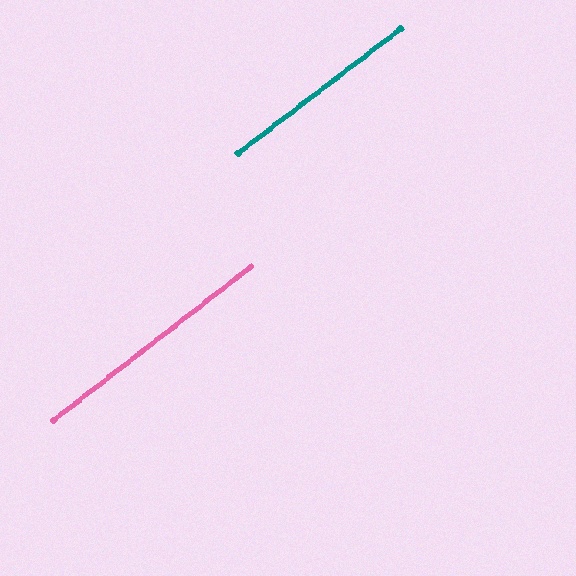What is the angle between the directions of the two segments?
Approximately 1 degree.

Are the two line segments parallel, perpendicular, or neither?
Parallel — their directions differ by only 0.6°.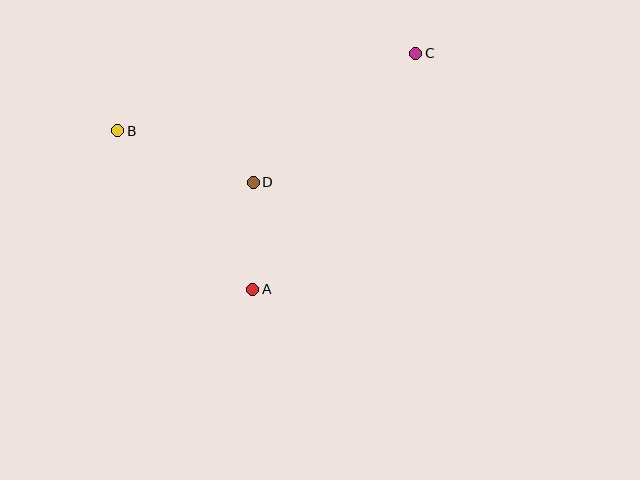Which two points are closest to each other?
Points A and D are closest to each other.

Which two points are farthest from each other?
Points B and C are farthest from each other.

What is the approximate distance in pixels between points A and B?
The distance between A and B is approximately 208 pixels.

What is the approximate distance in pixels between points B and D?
The distance between B and D is approximately 145 pixels.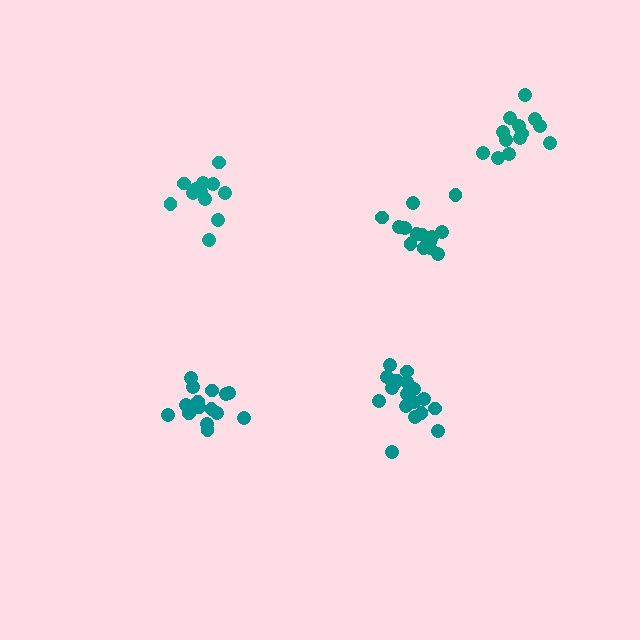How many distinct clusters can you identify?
There are 5 distinct clusters.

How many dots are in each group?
Group 1: 19 dots, Group 2: 13 dots, Group 3: 15 dots, Group 4: 13 dots, Group 5: 14 dots (74 total).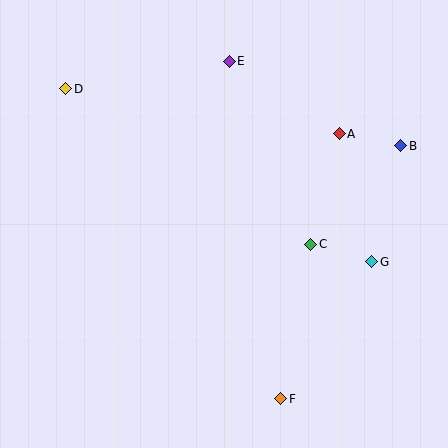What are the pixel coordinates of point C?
Point C is at (311, 244).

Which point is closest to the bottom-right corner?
Point F is closest to the bottom-right corner.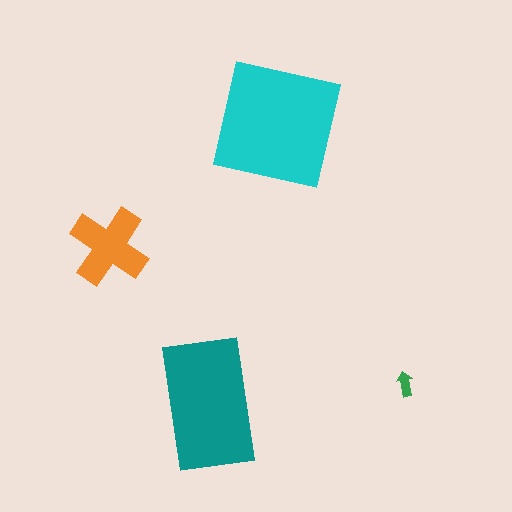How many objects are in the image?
There are 4 objects in the image.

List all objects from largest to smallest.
The cyan square, the teal rectangle, the orange cross, the green arrow.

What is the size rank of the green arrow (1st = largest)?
4th.